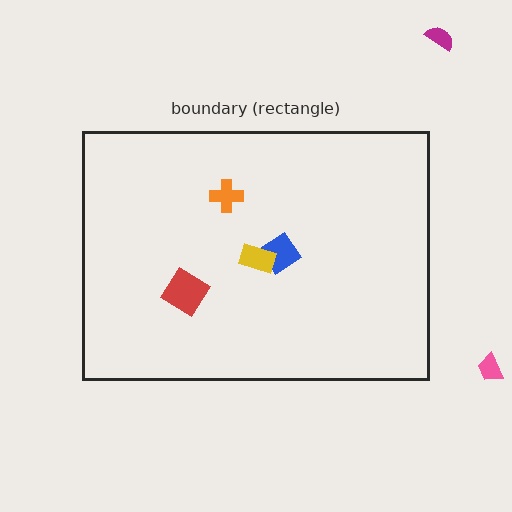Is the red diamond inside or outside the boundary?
Inside.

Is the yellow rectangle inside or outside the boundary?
Inside.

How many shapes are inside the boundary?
4 inside, 2 outside.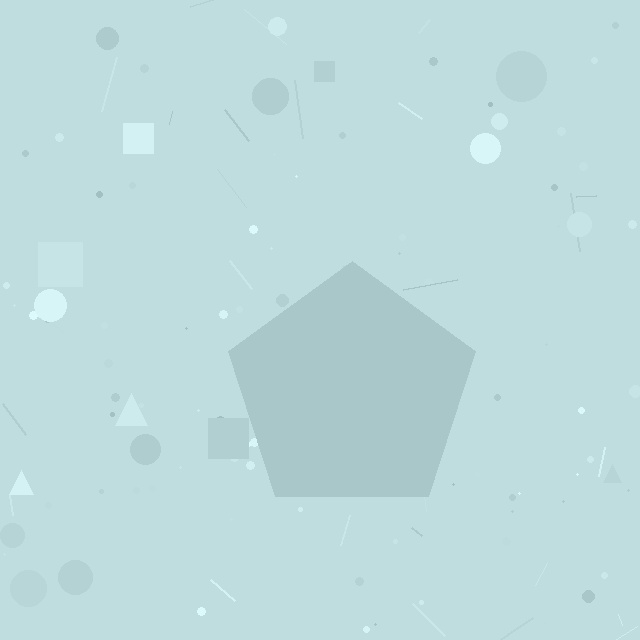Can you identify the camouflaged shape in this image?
The camouflaged shape is a pentagon.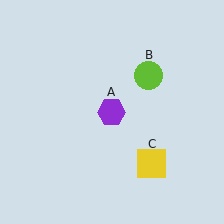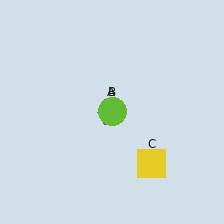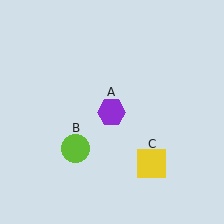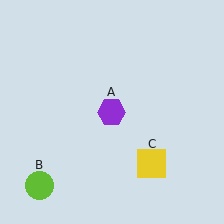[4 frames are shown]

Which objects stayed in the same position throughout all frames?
Purple hexagon (object A) and yellow square (object C) remained stationary.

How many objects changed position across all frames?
1 object changed position: lime circle (object B).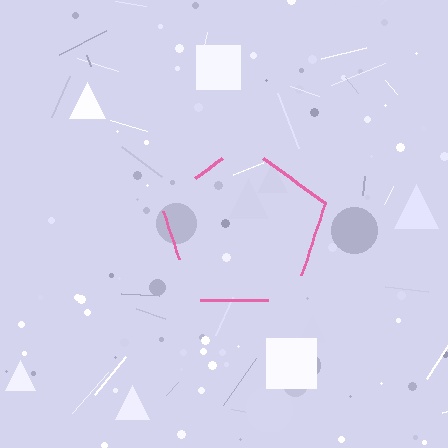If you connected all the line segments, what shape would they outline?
They would outline a pentagon.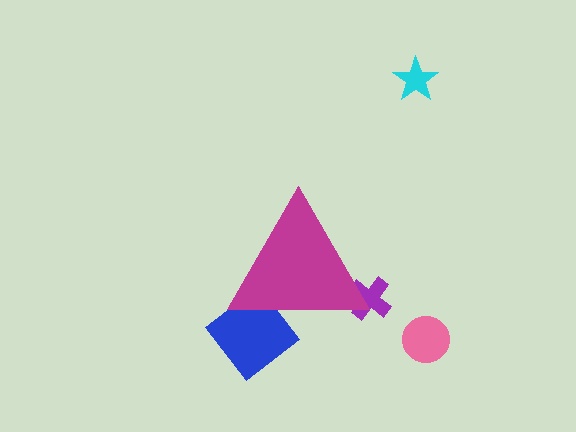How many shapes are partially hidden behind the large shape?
3 shapes are partially hidden.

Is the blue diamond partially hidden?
Yes, the blue diamond is partially hidden behind the magenta triangle.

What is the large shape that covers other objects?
A magenta triangle.